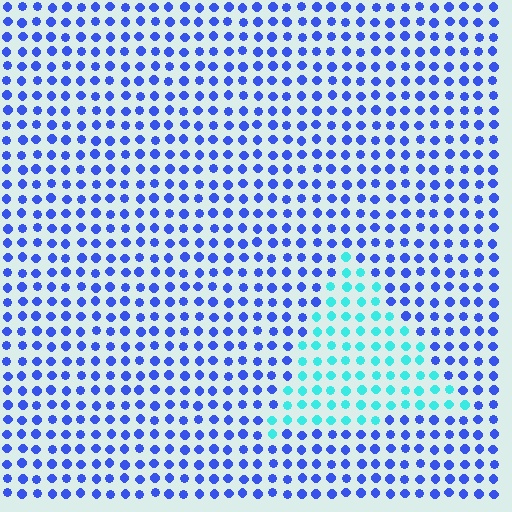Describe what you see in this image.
The image is filled with small blue elements in a uniform arrangement. A triangle-shaped region is visible where the elements are tinted to a slightly different hue, forming a subtle color boundary.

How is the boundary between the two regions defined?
The boundary is defined purely by a slight shift in hue (about 53 degrees). Spacing, size, and orientation are identical on both sides.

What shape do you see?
I see a triangle.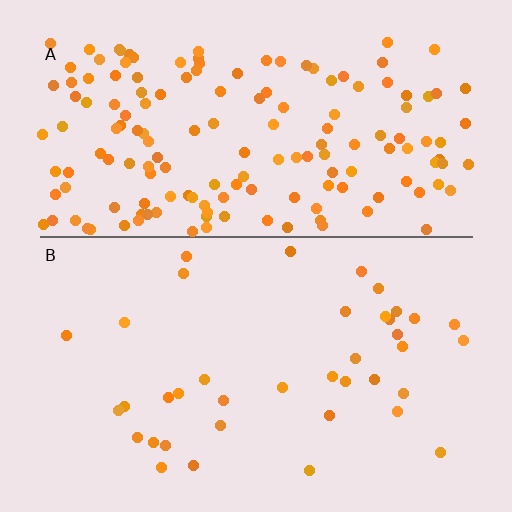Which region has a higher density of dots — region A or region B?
A (the top).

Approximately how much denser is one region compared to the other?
Approximately 4.2× — region A over region B.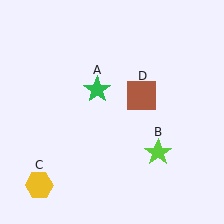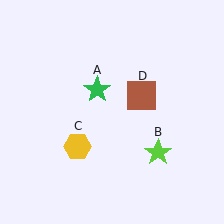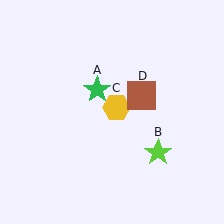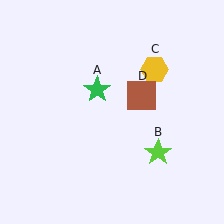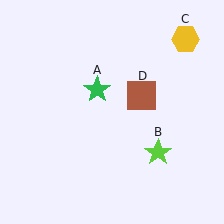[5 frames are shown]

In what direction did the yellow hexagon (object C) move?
The yellow hexagon (object C) moved up and to the right.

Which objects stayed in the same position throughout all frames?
Green star (object A) and lime star (object B) and brown square (object D) remained stationary.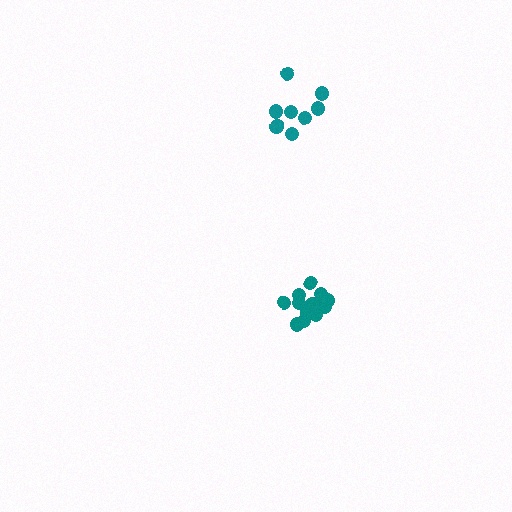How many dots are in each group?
Group 1: 14 dots, Group 2: 8 dots (22 total).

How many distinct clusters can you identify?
There are 2 distinct clusters.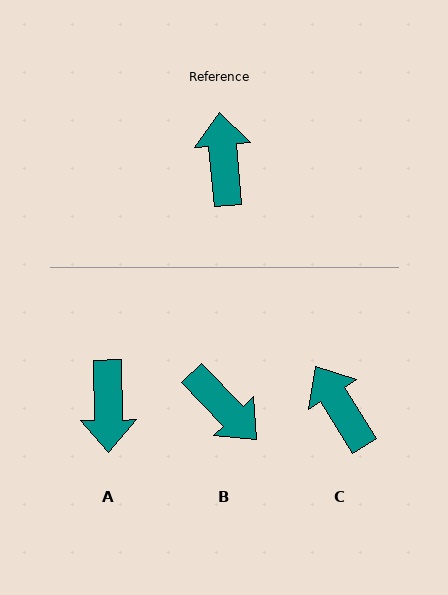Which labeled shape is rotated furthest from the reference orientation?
A, about 176 degrees away.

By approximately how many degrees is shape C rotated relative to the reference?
Approximately 27 degrees counter-clockwise.